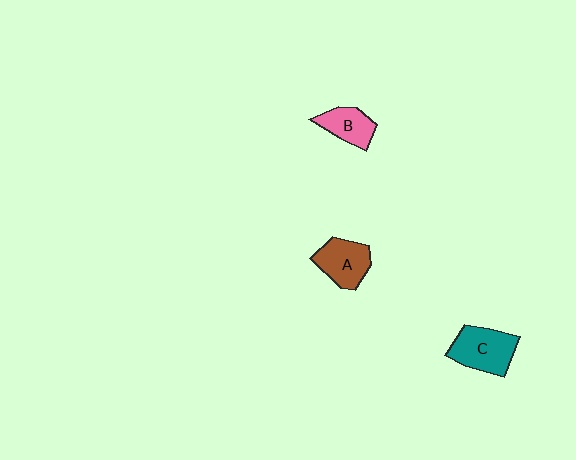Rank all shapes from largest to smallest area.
From largest to smallest: C (teal), A (brown), B (pink).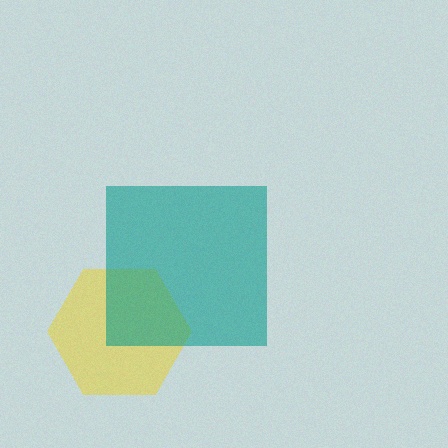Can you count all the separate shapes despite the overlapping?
Yes, there are 2 separate shapes.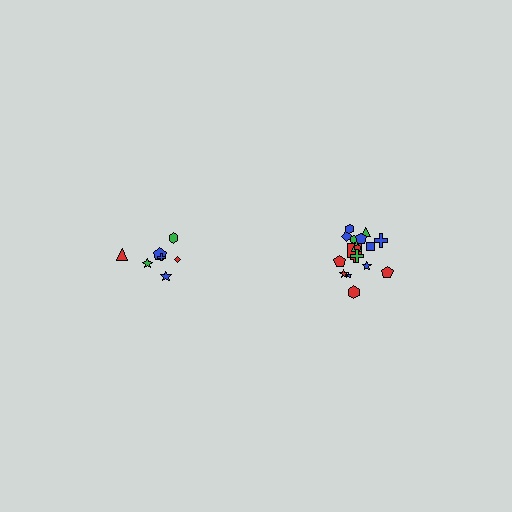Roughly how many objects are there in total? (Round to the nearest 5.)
Roughly 25 objects in total.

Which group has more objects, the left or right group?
The right group.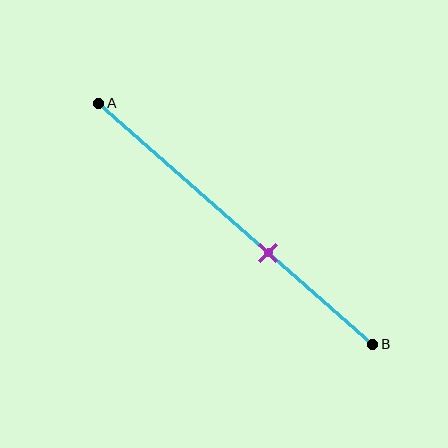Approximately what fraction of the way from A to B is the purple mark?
The purple mark is approximately 60% of the way from A to B.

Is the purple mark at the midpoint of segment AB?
No, the mark is at about 60% from A, not at the 50% midpoint.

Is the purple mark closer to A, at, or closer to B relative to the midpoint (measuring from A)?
The purple mark is closer to point B than the midpoint of segment AB.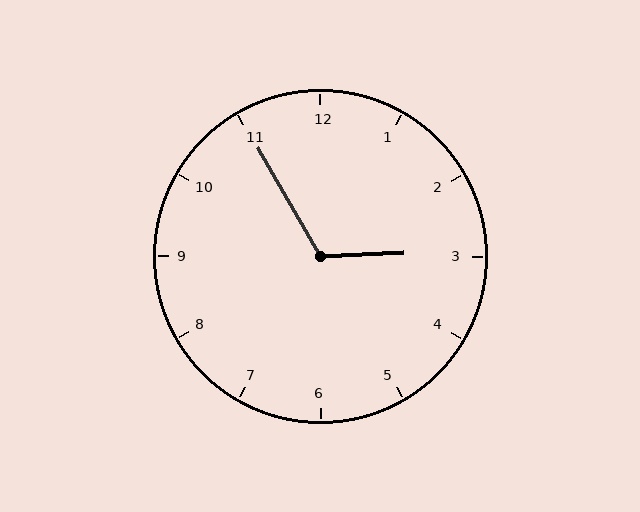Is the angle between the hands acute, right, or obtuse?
It is obtuse.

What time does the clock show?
2:55.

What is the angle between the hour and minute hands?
Approximately 118 degrees.